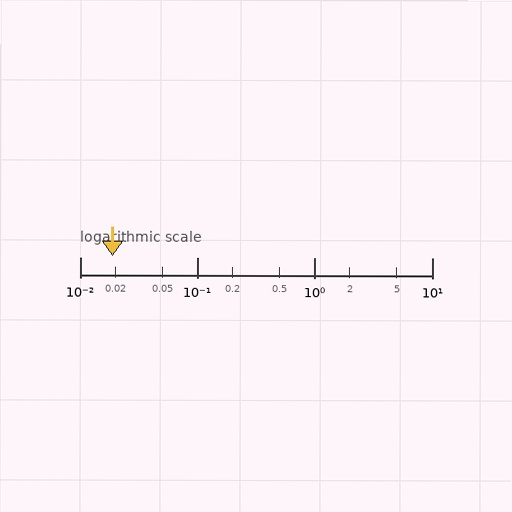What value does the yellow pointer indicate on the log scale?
The pointer indicates approximately 0.019.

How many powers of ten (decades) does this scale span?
The scale spans 3 decades, from 0.01 to 10.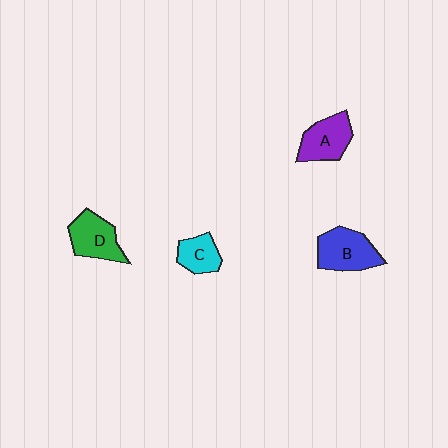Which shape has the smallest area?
Shape C (cyan).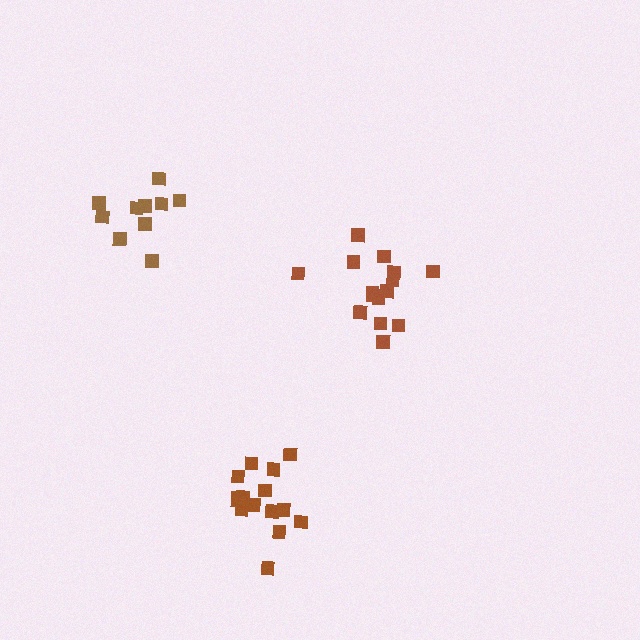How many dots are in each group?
Group 1: 15 dots, Group 2: 10 dots, Group 3: 15 dots (40 total).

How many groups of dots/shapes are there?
There are 3 groups.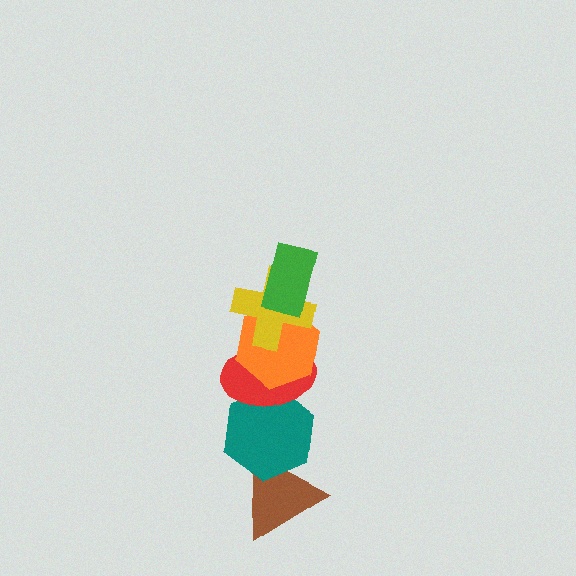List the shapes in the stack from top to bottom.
From top to bottom: the green rectangle, the yellow cross, the orange hexagon, the red ellipse, the teal hexagon, the brown triangle.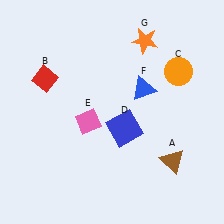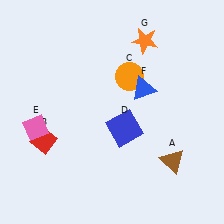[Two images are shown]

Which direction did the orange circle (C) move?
The orange circle (C) moved left.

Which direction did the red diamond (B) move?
The red diamond (B) moved down.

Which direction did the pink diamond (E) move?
The pink diamond (E) moved left.